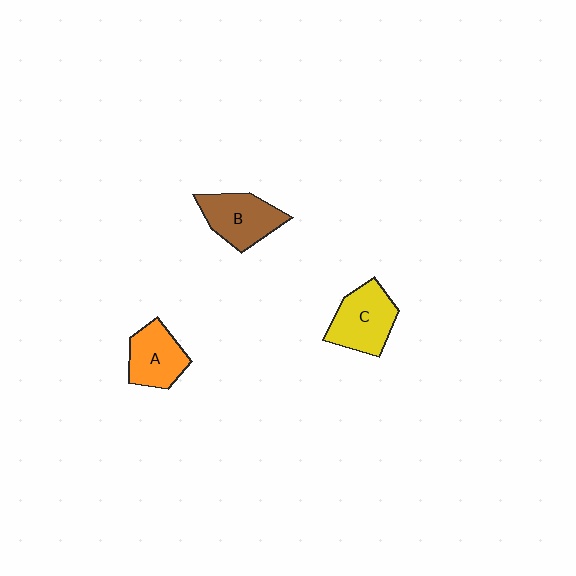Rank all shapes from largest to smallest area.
From largest to smallest: C (yellow), B (brown), A (orange).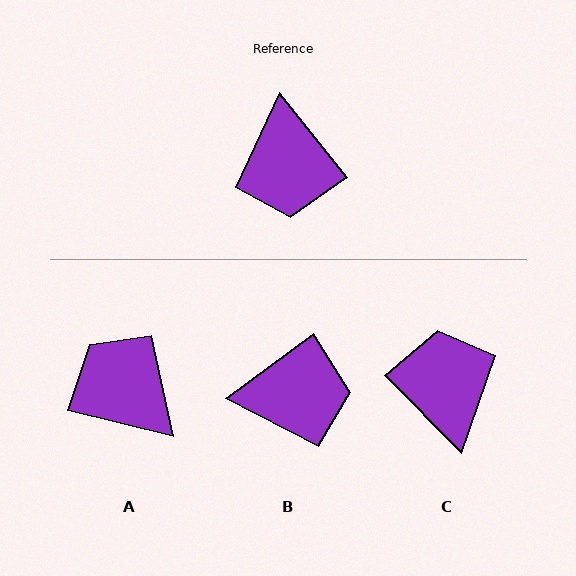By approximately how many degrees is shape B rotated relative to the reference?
Approximately 88 degrees counter-clockwise.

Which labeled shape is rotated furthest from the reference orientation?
C, about 174 degrees away.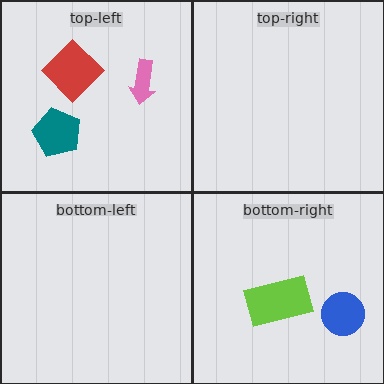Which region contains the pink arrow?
The top-left region.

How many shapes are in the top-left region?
3.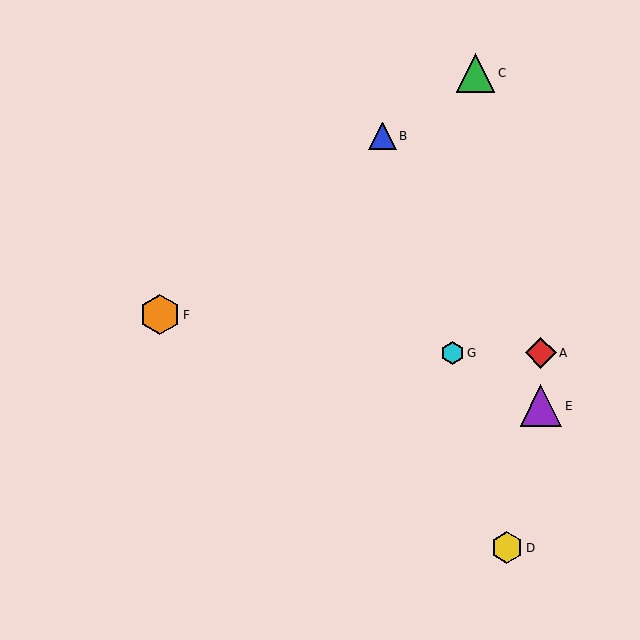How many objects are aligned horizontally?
2 objects (A, G) are aligned horizontally.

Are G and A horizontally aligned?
Yes, both are at y≈353.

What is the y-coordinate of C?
Object C is at y≈73.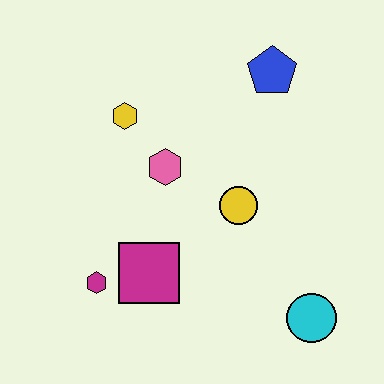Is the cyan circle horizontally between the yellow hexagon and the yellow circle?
No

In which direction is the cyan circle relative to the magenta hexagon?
The cyan circle is to the right of the magenta hexagon.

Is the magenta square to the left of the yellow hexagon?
No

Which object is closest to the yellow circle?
The pink hexagon is closest to the yellow circle.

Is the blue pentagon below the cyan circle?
No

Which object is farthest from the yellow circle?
The magenta hexagon is farthest from the yellow circle.